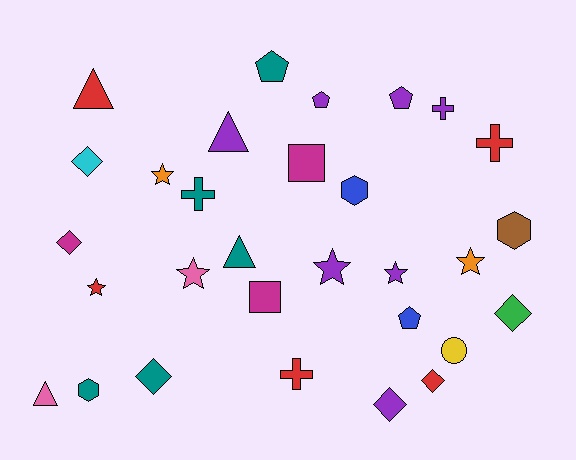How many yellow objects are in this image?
There is 1 yellow object.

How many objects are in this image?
There are 30 objects.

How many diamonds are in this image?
There are 6 diamonds.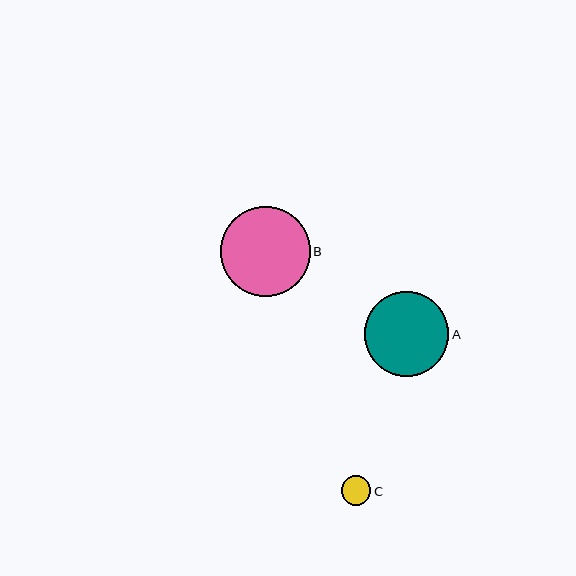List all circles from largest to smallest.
From largest to smallest: B, A, C.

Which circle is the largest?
Circle B is the largest with a size of approximately 89 pixels.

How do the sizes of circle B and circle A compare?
Circle B and circle A are approximately the same size.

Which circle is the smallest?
Circle C is the smallest with a size of approximately 29 pixels.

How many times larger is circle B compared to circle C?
Circle B is approximately 3.0 times the size of circle C.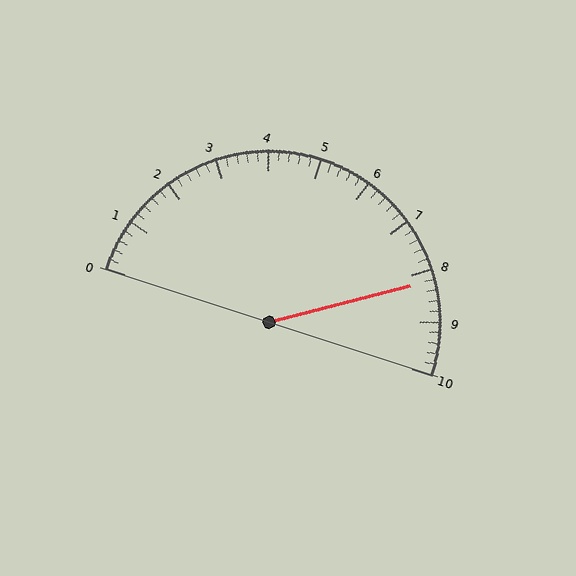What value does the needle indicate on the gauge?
The needle indicates approximately 8.2.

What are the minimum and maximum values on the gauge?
The gauge ranges from 0 to 10.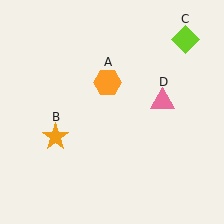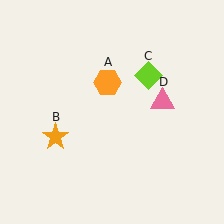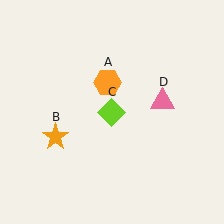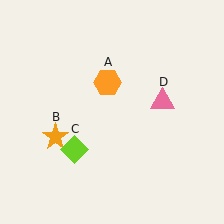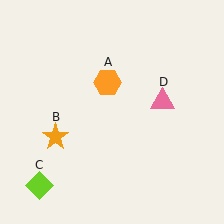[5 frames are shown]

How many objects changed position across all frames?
1 object changed position: lime diamond (object C).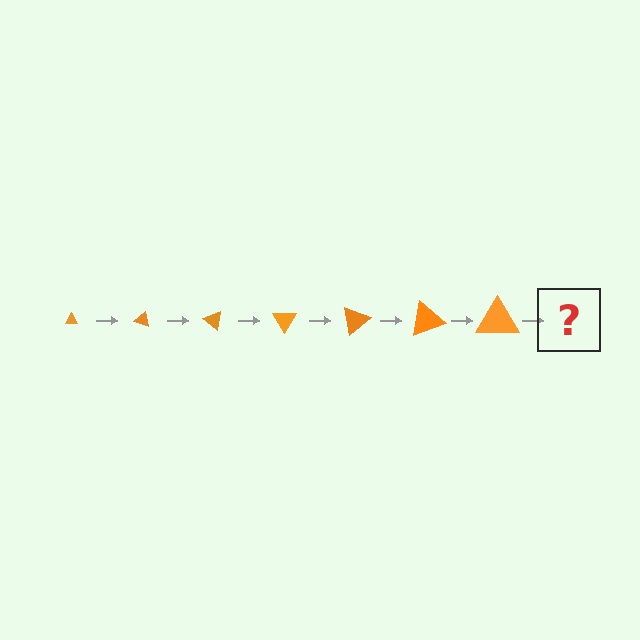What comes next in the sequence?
The next element should be a triangle, larger than the previous one and rotated 140 degrees from the start.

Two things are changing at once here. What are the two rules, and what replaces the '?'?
The two rules are that the triangle grows larger each step and it rotates 20 degrees each step. The '?' should be a triangle, larger than the previous one and rotated 140 degrees from the start.